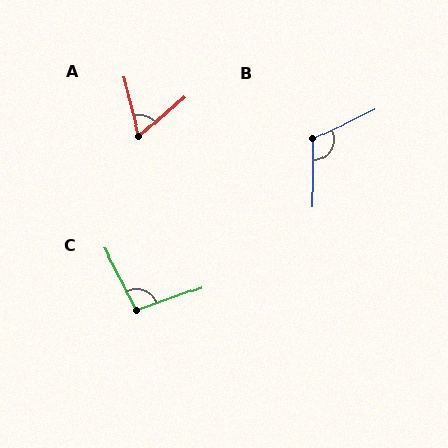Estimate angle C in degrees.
Approximately 98 degrees.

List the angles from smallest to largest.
A (64°), C (98°), B (116°).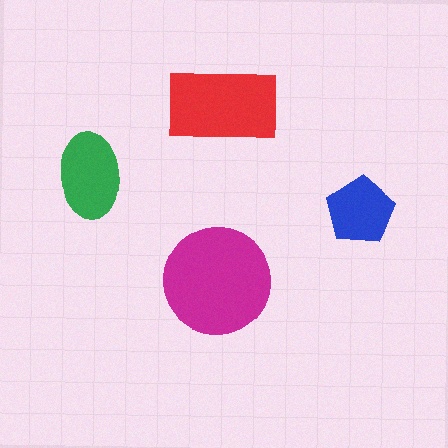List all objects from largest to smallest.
The magenta circle, the red rectangle, the green ellipse, the blue pentagon.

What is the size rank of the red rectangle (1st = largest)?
2nd.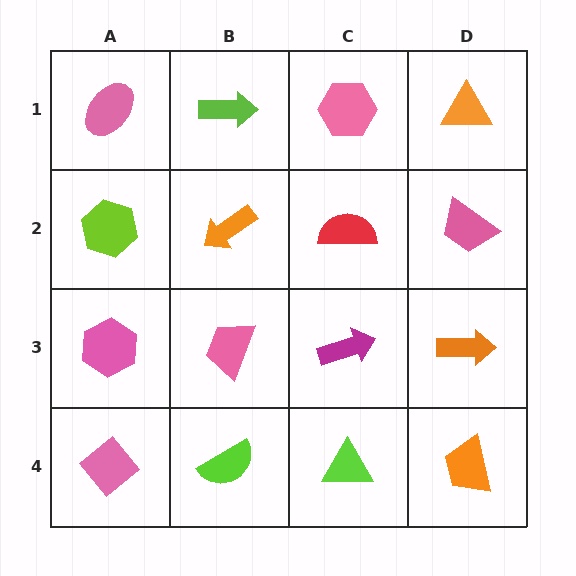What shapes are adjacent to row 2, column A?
A pink ellipse (row 1, column A), a pink hexagon (row 3, column A), an orange arrow (row 2, column B).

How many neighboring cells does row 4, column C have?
3.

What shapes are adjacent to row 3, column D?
A pink trapezoid (row 2, column D), an orange trapezoid (row 4, column D), a magenta arrow (row 3, column C).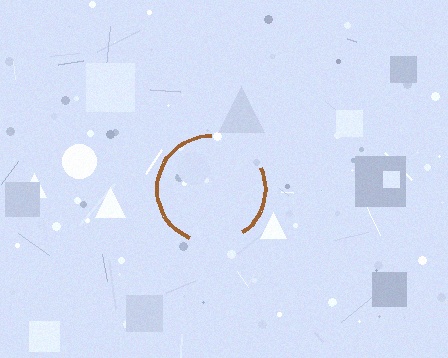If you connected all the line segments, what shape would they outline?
They would outline a circle.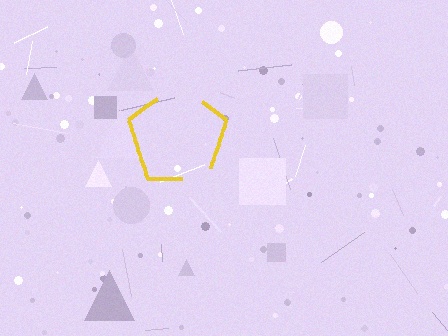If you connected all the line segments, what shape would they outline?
They would outline a pentagon.